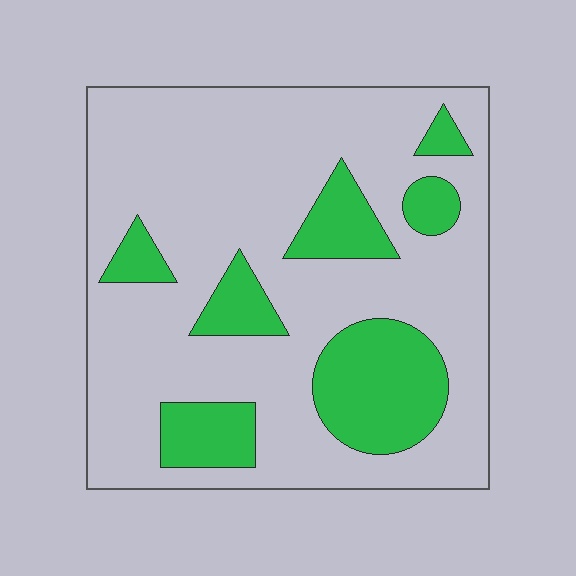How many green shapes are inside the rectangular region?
7.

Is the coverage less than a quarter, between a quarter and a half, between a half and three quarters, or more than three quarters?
Less than a quarter.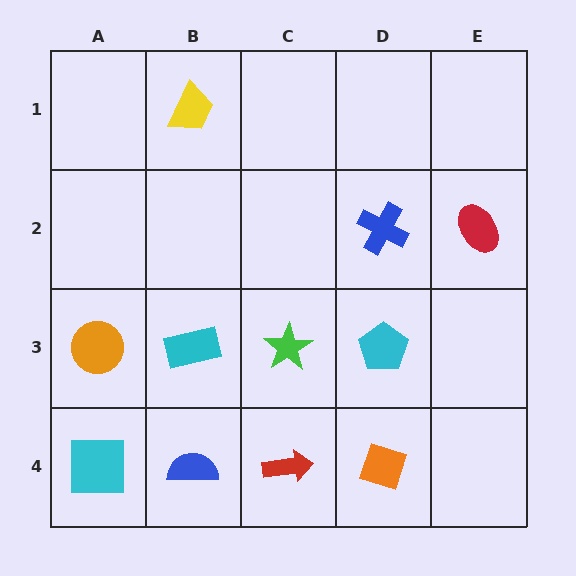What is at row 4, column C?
A red arrow.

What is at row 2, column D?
A blue cross.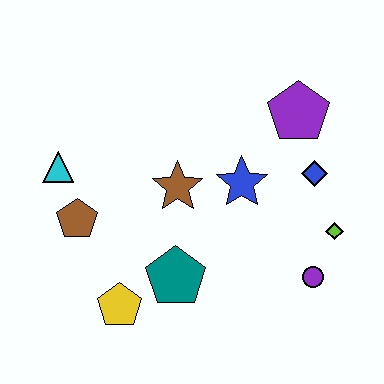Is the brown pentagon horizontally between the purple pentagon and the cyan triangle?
Yes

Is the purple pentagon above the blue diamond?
Yes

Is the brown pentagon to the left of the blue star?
Yes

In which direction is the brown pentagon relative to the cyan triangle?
The brown pentagon is below the cyan triangle.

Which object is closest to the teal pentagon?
The yellow pentagon is closest to the teal pentagon.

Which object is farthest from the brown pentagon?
The lime diamond is farthest from the brown pentagon.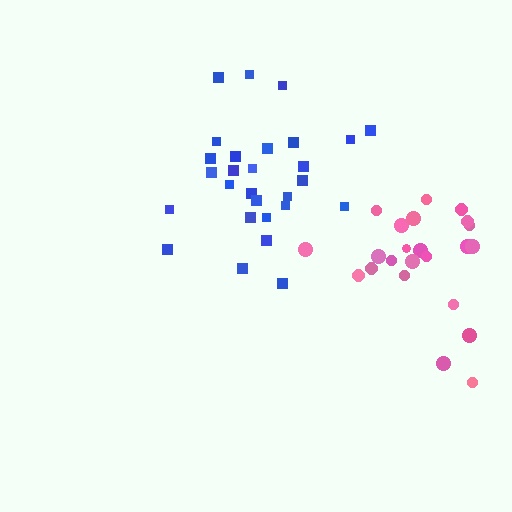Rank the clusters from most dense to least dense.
blue, pink.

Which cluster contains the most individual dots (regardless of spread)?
Blue (28).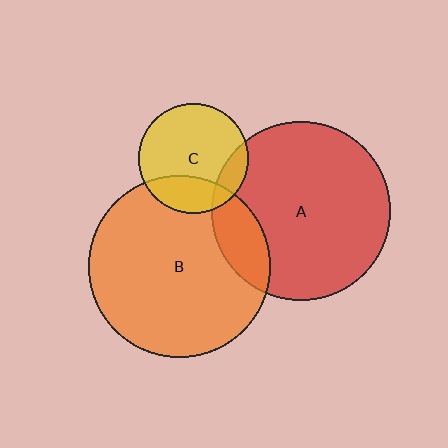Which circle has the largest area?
Circle B (orange).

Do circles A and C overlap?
Yes.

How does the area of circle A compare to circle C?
Approximately 2.6 times.